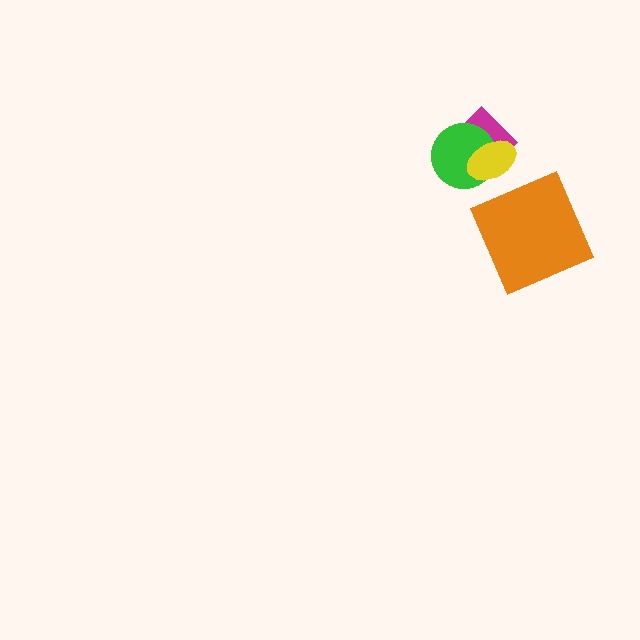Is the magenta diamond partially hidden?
Yes, it is partially covered by another shape.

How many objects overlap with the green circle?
2 objects overlap with the green circle.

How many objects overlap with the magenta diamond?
2 objects overlap with the magenta diamond.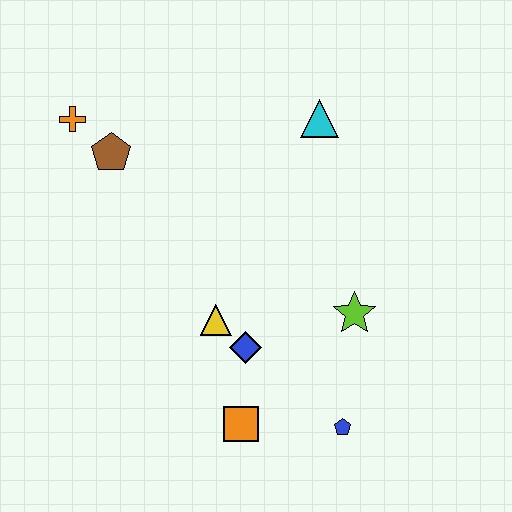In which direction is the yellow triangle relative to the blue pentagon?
The yellow triangle is to the left of the blue pentagon.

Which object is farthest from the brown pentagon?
The blue pentagon is farthest from the brown pentagon.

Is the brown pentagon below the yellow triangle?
No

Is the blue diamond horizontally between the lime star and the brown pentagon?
Yes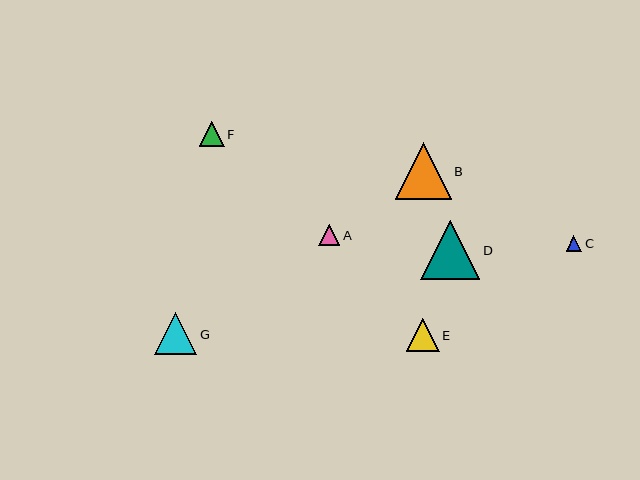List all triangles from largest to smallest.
From largest to smallest: D, B, G, E, F, A, C.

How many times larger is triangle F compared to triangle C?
Triangle F is approximately 1.6 times the size of triangle C.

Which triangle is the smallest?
Triangle C is the smallest with a size of approximately 16 pixels.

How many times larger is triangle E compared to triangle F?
Triangle E is approximately 1.3 times the size of triangle F.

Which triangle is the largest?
Triangle D is the largest with a size of approximately 59 pixels.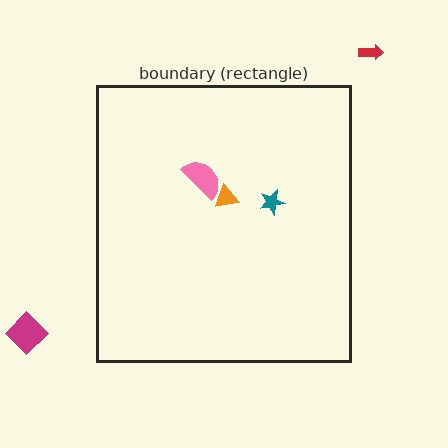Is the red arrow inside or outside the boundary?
Outside.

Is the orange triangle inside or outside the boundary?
Inside.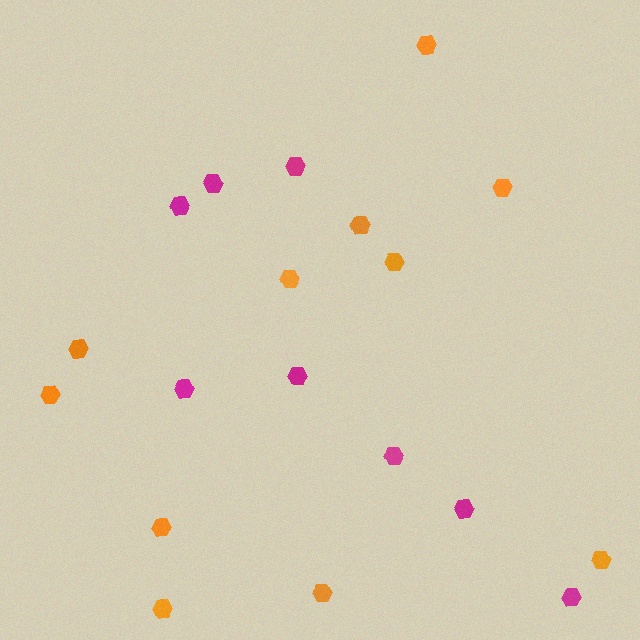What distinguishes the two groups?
There are 2 groups: one group of orange hexagons (11) and one group of magenta hexagons (8).